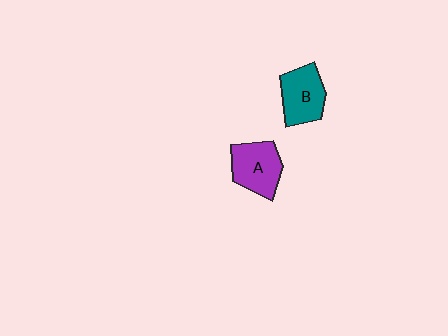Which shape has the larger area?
Shape A (purple).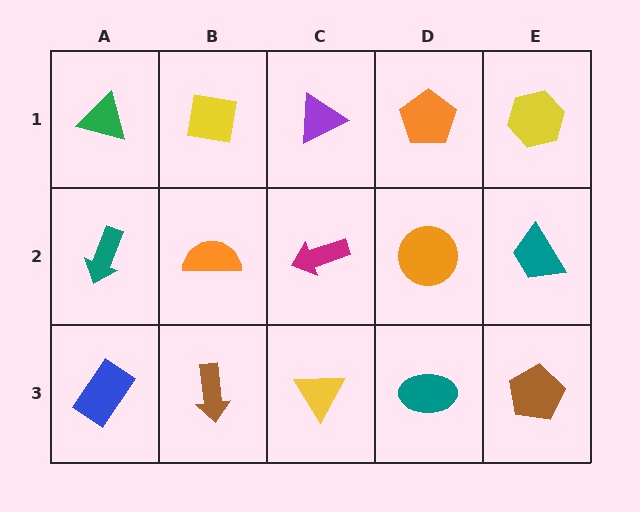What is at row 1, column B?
A yellow square.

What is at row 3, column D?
A teal ellipse.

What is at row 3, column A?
A blue rectangle.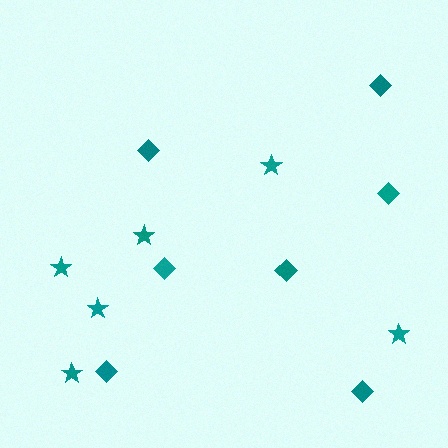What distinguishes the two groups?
There are 2 groups: one group of stars (6) and one group of diamonds (7).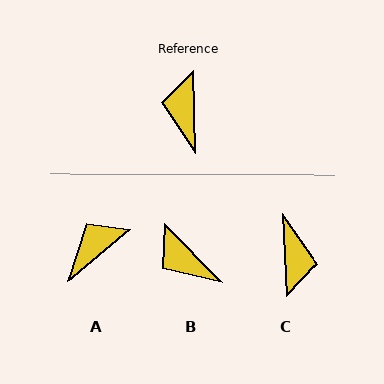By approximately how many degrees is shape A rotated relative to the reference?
Approximately 51 degrees clockwise.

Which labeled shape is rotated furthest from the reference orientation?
C, about 178 degrees away.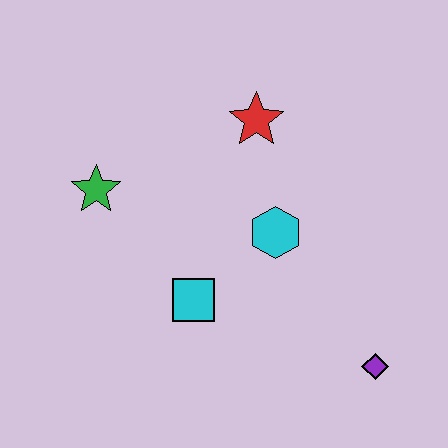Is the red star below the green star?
No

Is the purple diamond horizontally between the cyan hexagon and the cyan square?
No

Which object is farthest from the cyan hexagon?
The green star is farthest from the cyan hexagon.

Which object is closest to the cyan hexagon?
The cyan square is closest to the cyan hexagon.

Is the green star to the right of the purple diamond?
No